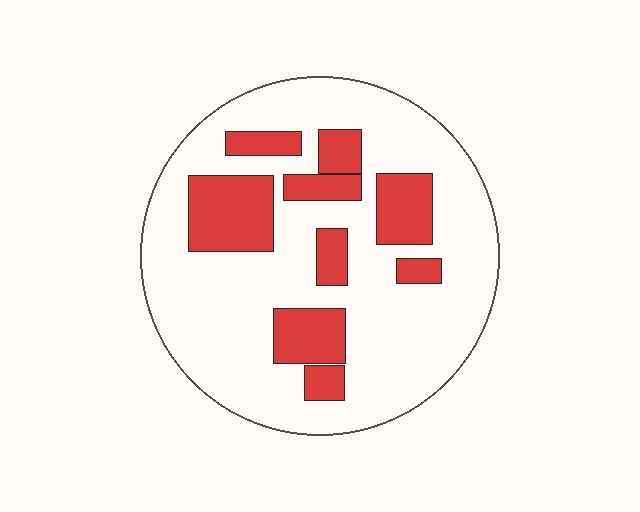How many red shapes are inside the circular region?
9.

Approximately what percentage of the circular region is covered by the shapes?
Approximately 25%.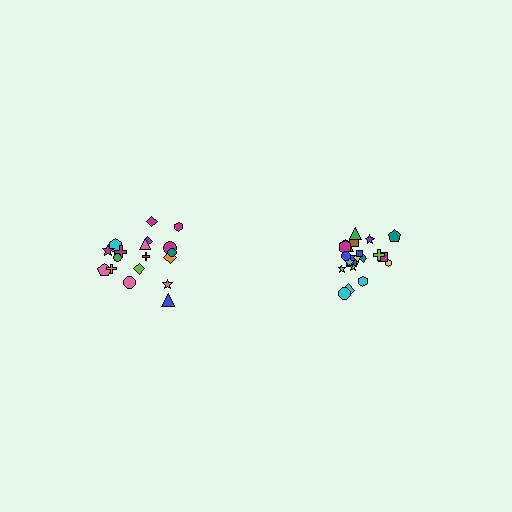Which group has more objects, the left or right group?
The right group.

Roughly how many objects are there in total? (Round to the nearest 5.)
Roughly 40 objects in total.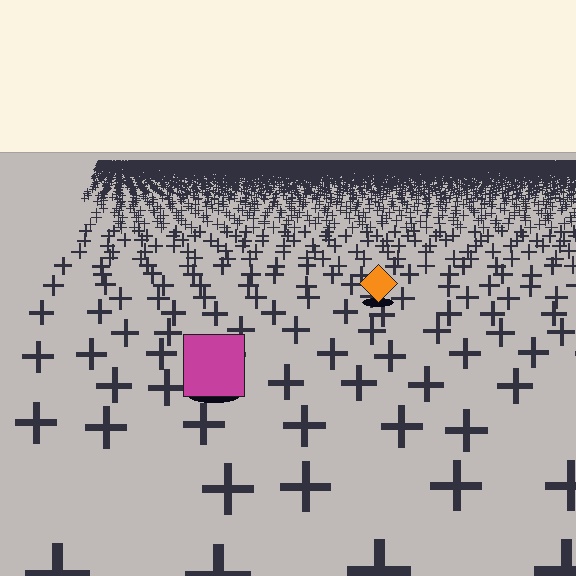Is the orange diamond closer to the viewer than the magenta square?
No. The magenta square is closer — you can tell from the texture gradient: the ground texture is coarser near it.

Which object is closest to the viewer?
The magenta square is closest. The texture marks near it are larger and more spread out.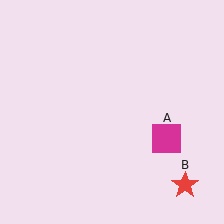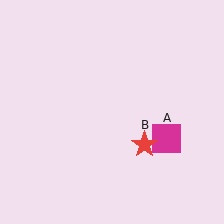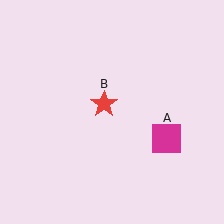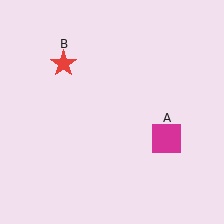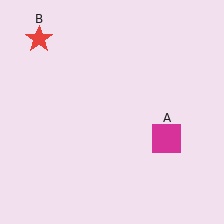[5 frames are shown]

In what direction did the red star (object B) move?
The red star (object B) moved up and to the left.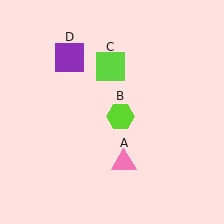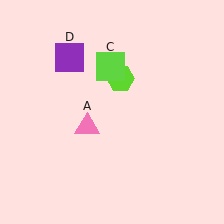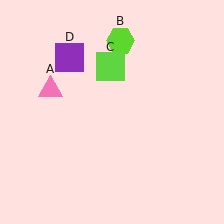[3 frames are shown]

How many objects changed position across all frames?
2 objects changed position: pink triangle (object A), lime hexagon (object B).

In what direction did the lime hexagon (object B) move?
The lime hexagon (object B) moved up.